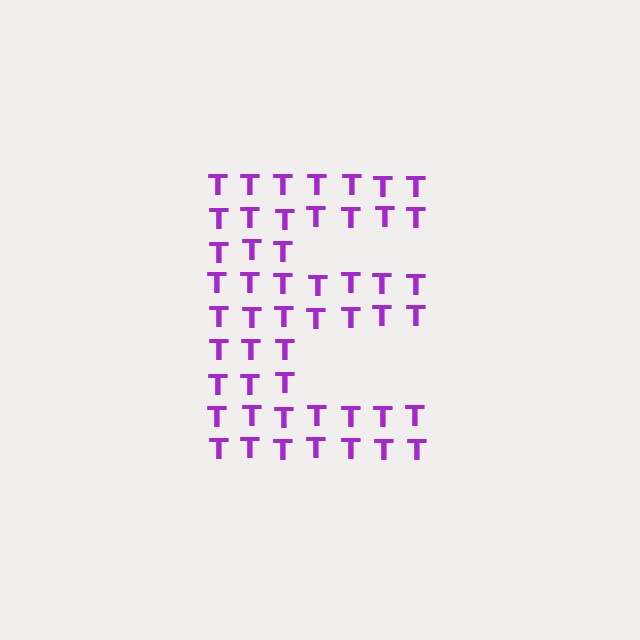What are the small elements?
The small elements are letter T's.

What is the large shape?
The large shape is the letter E.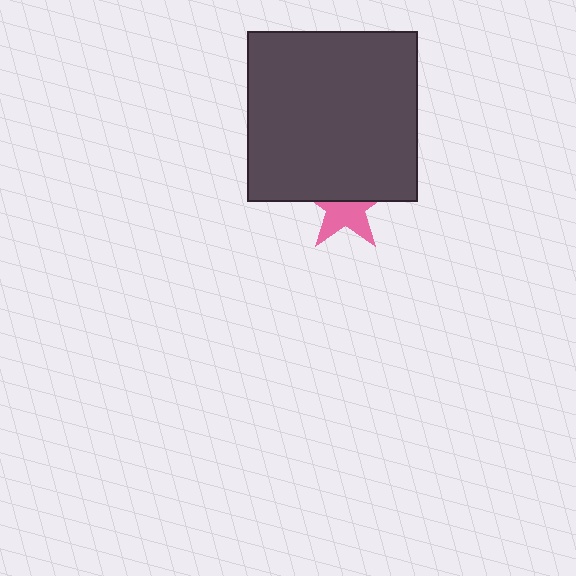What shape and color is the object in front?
The object in front is a dark gray square.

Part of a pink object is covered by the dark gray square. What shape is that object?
It is a star.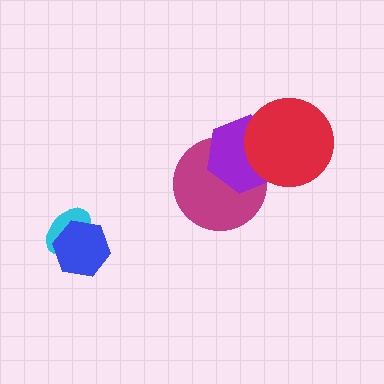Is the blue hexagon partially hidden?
No, no other shape covers it.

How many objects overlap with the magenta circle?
2 objects overlap with the magenta circle.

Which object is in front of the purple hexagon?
The red circle is in front of the purple hexagon.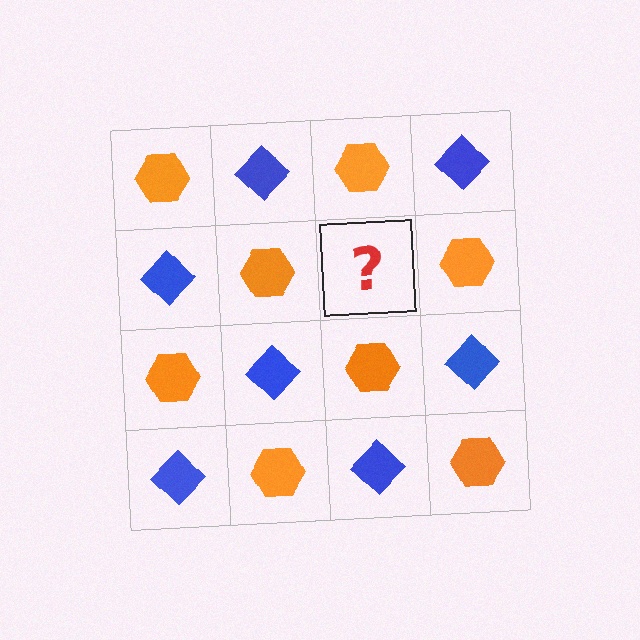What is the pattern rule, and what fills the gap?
The rule is that it alternates orange hexagon and blue diamond in a checkerboard pattern. The gap should be filled with a blue diamond.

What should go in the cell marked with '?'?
The missing cell should contain a blue diamond.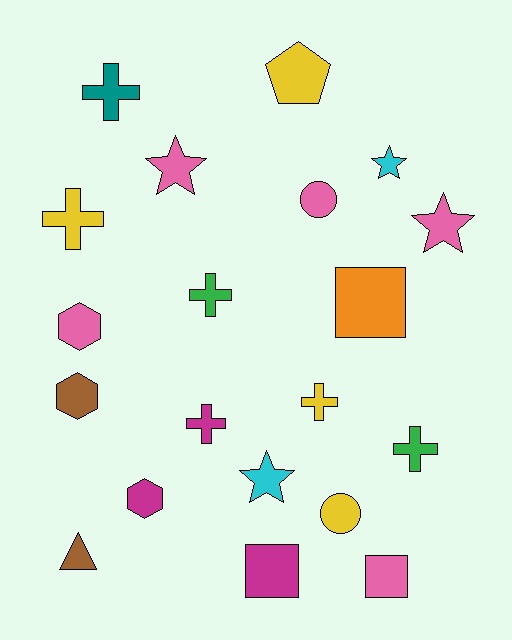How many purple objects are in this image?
There are no purple objects.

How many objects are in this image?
There are 20 objects.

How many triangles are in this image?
There is 1 triangle.